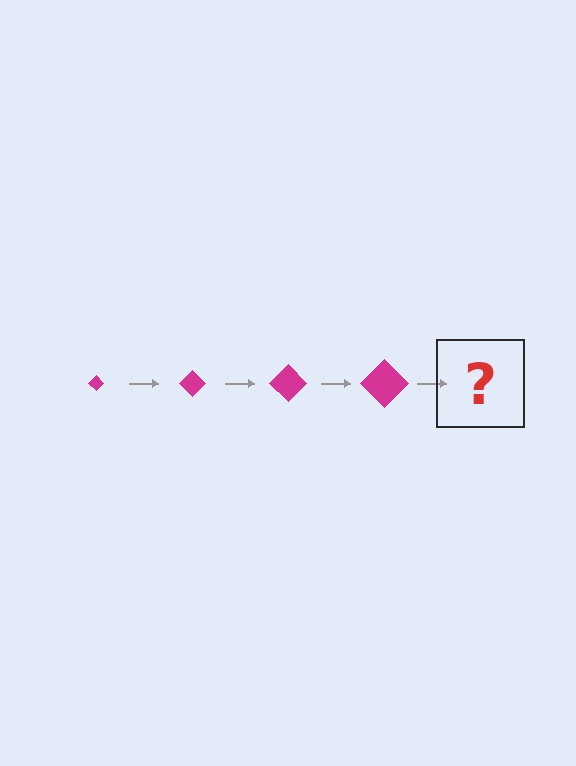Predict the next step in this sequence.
The next step is a magenta diamond, larger than the previous one.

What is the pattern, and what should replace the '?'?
The pattern is that the diamond gets progressively larger each step. The '?' should be a magenta diamond, larger than the previous one.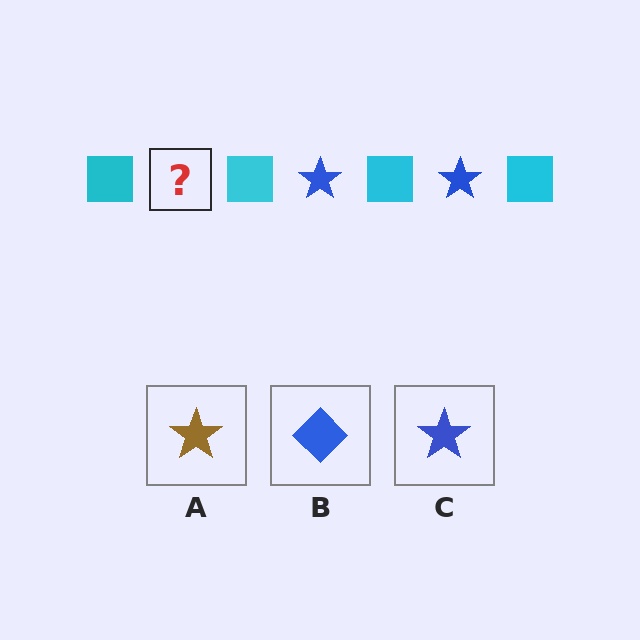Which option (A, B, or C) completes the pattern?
C.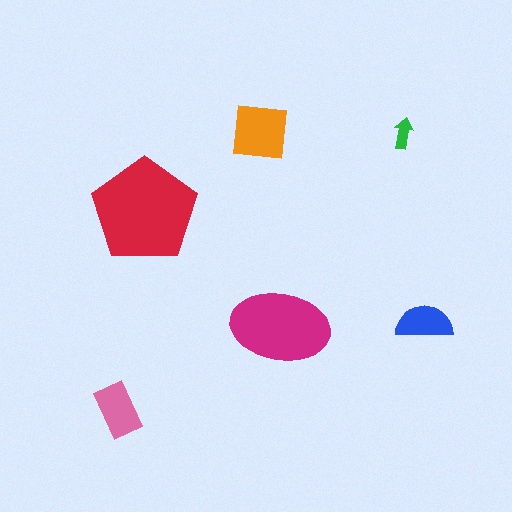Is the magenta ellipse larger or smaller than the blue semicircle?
Larger.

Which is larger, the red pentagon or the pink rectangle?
The red pentagon.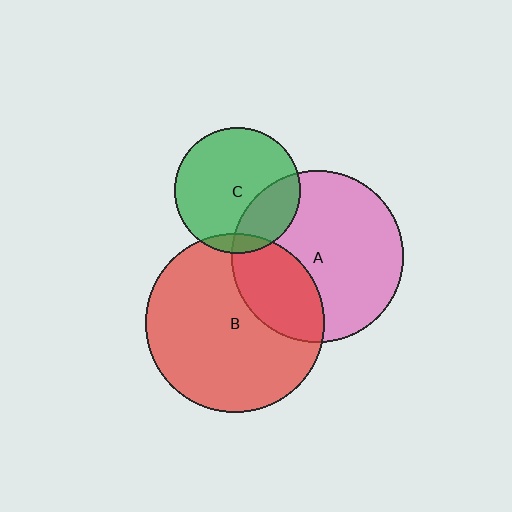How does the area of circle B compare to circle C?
Approximately 2.0 times.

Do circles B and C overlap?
Yes.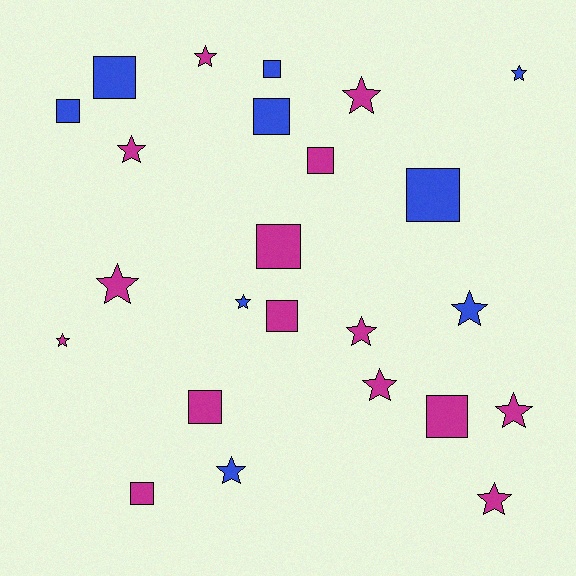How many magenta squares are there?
There are 6 magenta squares.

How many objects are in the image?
There are 24 objects.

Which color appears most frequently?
Magenta, with 15 objects.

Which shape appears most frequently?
Star, with 13 objects.